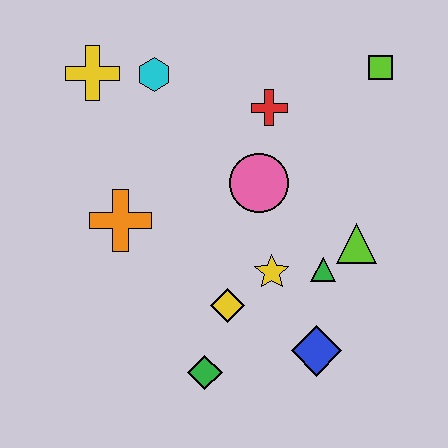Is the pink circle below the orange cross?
No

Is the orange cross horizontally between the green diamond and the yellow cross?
Yes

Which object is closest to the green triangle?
The lime triangle is closest to the green triangle.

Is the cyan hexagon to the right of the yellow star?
No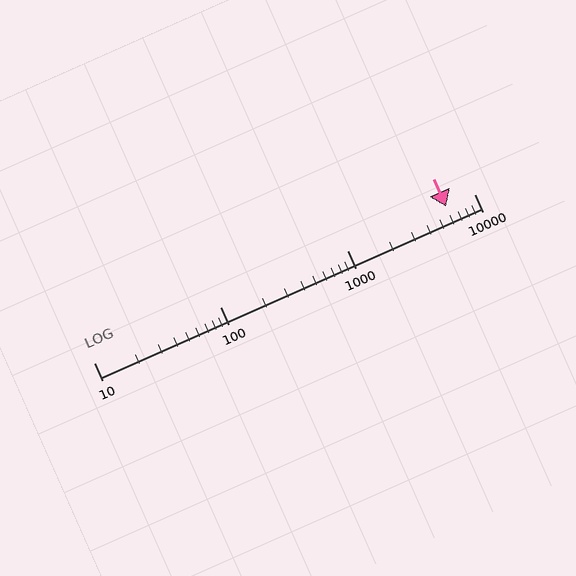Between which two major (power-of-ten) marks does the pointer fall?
The pointer is between 1000 and 10000.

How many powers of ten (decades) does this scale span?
The scale spans 3 decades, from 10 to 10000.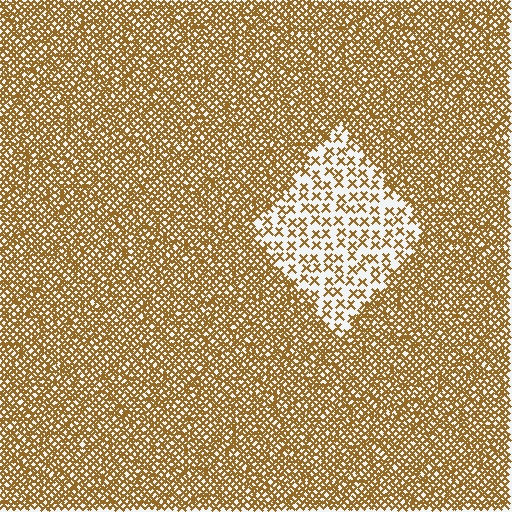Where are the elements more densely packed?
The elements are more densely packed outside the diamond boundary.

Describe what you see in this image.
The image contains small brown elements arranged at two different densities. A diamond-shaped region is visible where the elements are less densely packed than the surrounding area.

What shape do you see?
I see a diamond.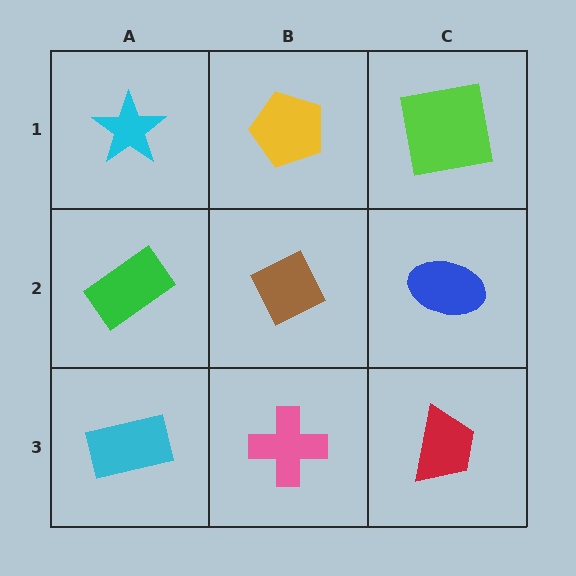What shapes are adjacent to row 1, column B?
A brown diamond (row 2, column B), a cyan star (row 1, column A), a lime square (row 1, column C).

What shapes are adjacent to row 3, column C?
A blue ellipse (row 2, column C), a pink cross (row 3, column B).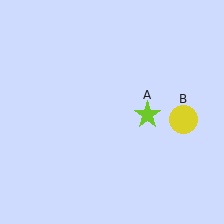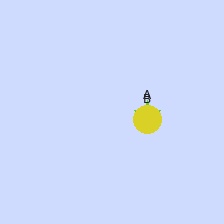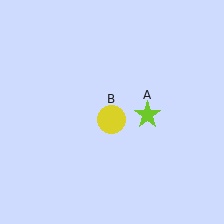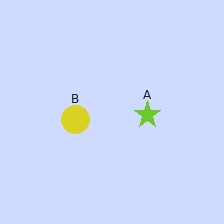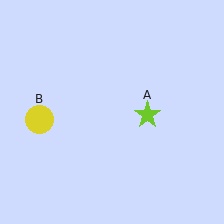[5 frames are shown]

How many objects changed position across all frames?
1 object changed position: yellow circle (object B).